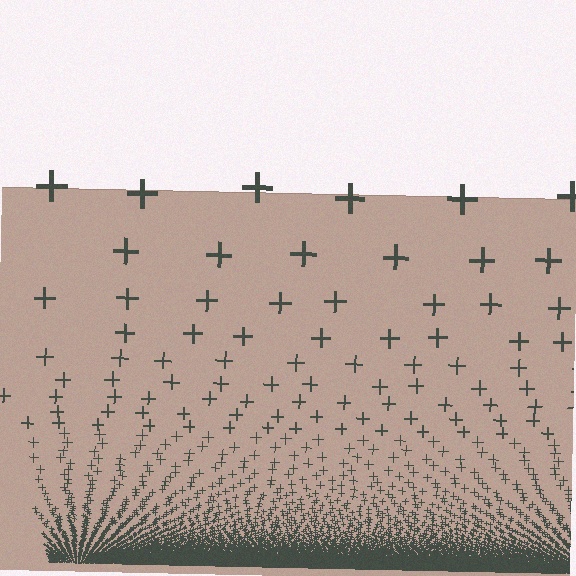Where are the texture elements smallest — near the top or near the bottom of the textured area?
Near the bottom.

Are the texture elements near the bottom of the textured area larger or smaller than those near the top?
Smaller. The gradient is inverted — elements near the bottom are smaller and denser.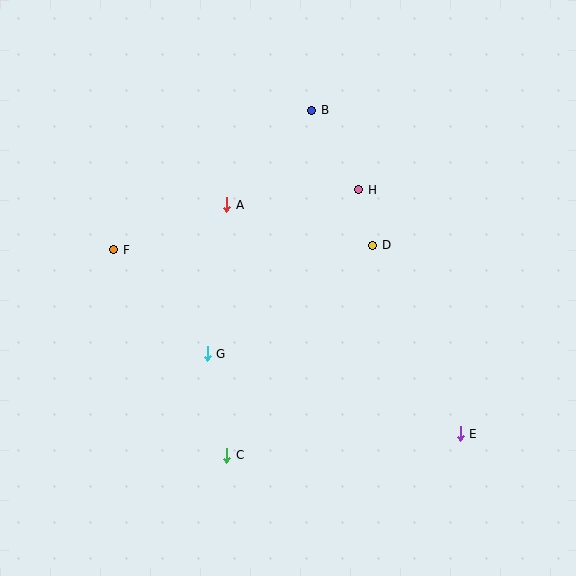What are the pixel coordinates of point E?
Point E is at (460, 434).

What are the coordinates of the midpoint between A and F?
The midpoint between A and F is at (170, 227).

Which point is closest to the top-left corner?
Point F is closest to the top-left corner.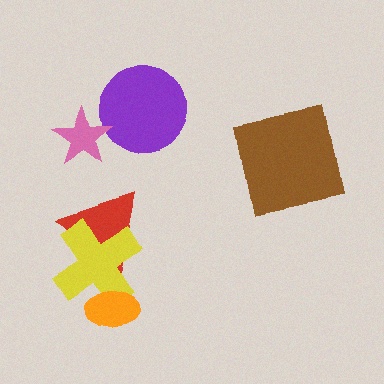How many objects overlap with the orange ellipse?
1 object overlaps with the orange ellipse.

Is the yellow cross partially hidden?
Yes, it is partially covered by another shape.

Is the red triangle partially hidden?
Yes, it is partially covered by another shape.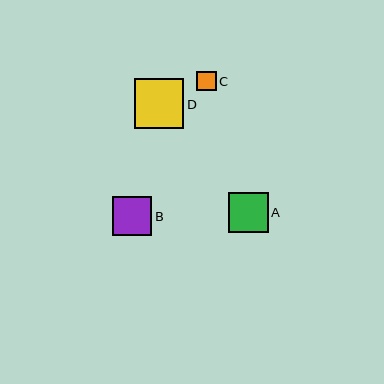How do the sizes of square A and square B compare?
Square A and square B are approximately the same size.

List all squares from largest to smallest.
From largest to smallest: D, A, B, C.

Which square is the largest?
Square D is the largest with a size of approximately 49 pixels.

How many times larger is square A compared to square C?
Square A is approximately 2.0 times the size of square C.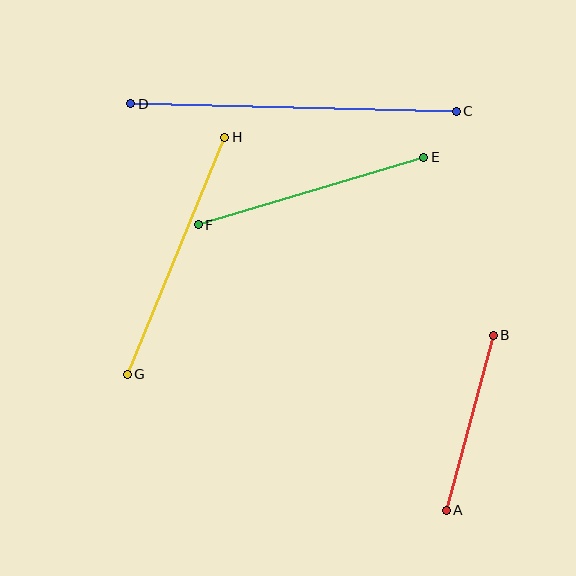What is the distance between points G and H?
The distance is approximately 256 pixels.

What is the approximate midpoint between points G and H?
The midpoint is at approximately (176, 256) pixels.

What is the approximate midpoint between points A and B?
The midpoint is at approximately (470, 423) pixels.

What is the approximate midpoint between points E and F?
The midpoint is at approximately (311, 191) pixels.